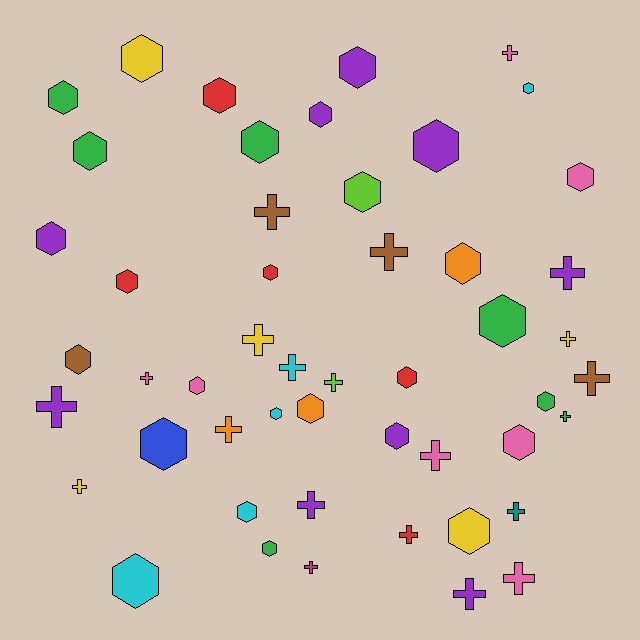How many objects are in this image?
There are 50 objects.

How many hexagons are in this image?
There are 29 hexagons.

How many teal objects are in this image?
There is 1 teal object.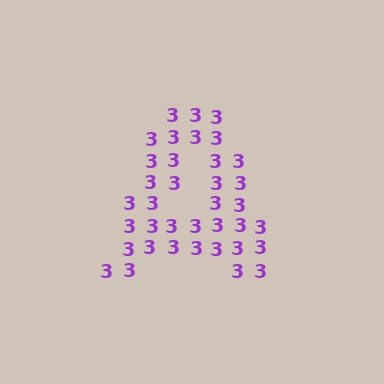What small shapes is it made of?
It is made of small digit 3's.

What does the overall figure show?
The overall figure shows the letter A.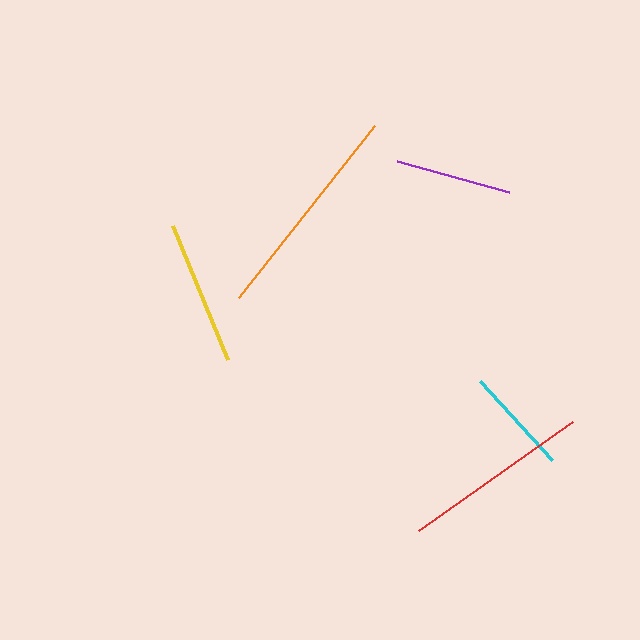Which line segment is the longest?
The orange line is the longest at approximately 219 pixels.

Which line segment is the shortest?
The cyan line is the shortest at approximately 107 pixels.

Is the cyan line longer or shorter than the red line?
The red line is longer than the cyan line.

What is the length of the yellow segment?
The yellow segment is approximately 145 pixels long.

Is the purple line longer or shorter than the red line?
The red line is longer than the purple line.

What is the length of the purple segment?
The purple segment is approximately 116 pixels long.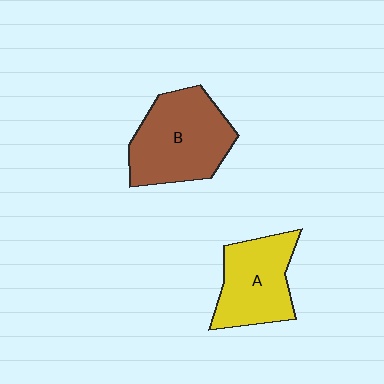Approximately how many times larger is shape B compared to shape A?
Approximately 1.3 times.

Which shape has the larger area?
Shape B (brown).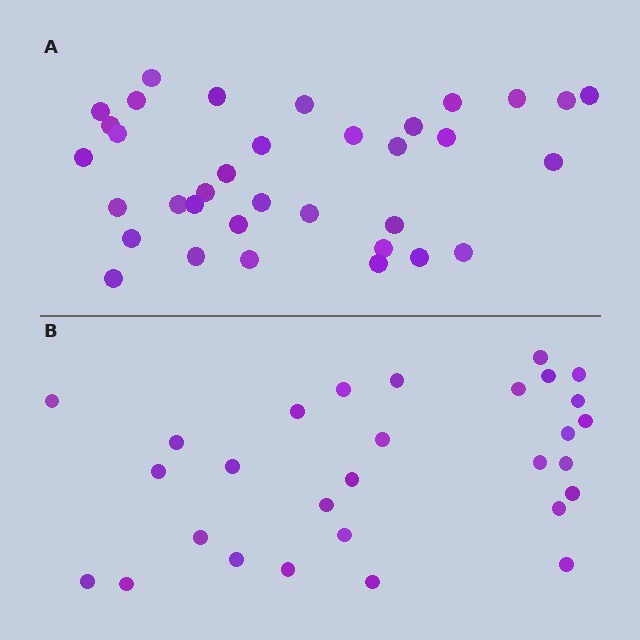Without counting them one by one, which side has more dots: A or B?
Region A (the top region) has more dots.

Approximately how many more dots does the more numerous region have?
Region A has about 6 more dots than region B.